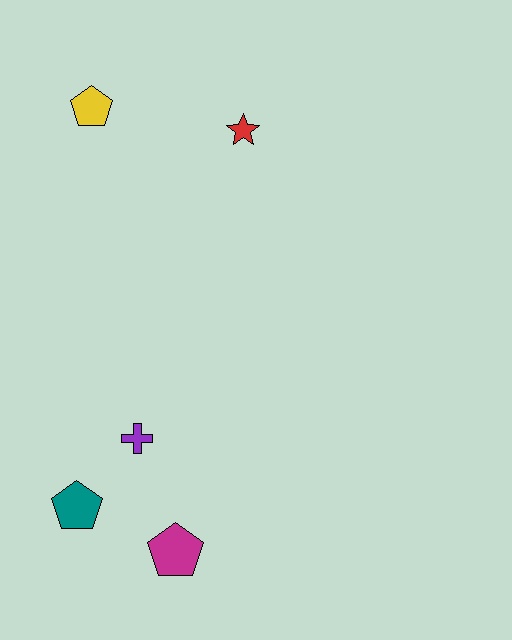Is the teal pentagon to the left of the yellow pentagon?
Yes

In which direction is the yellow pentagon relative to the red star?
The yellow pentagon is to the left of the red star.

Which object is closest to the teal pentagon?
The purple cross is closest to the teal pentagon.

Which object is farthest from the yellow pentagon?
The magenta pentagon is farthest from the yellow pentagon.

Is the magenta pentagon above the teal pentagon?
No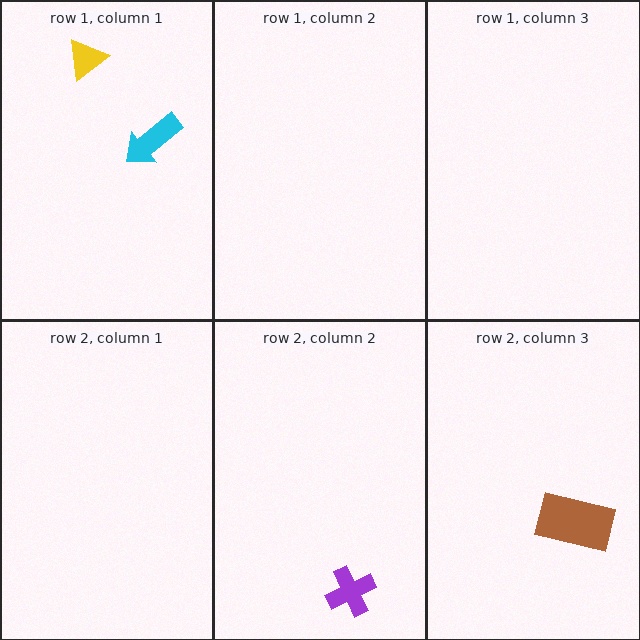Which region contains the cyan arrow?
The row 1, column 1 region.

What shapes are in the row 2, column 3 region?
The brown rectangle.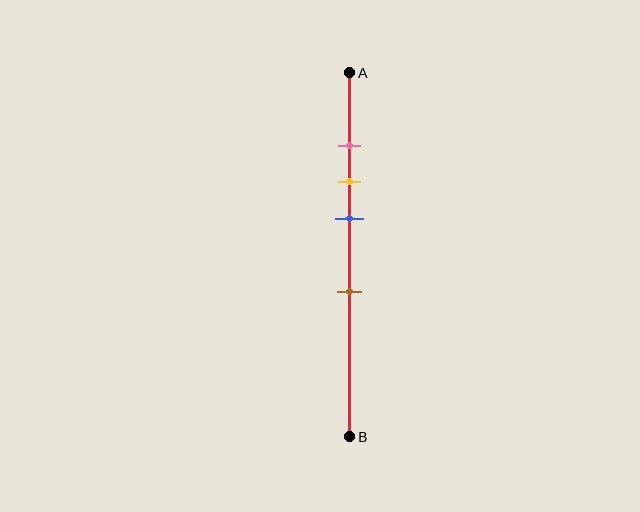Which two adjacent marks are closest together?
The pink and yellow marks are the closest adjacent pair.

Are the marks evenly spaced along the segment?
No, the marks are not evenly spaced.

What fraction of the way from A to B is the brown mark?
The brown mark is approximately 60% (0.6) of the way from A to B.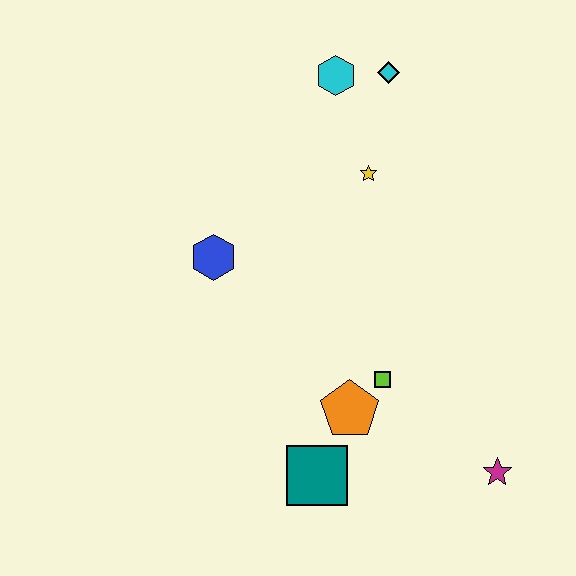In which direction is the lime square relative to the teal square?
The lime square is above the teal square.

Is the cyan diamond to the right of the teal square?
Yes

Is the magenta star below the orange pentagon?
Yes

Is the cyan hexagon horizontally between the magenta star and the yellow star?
No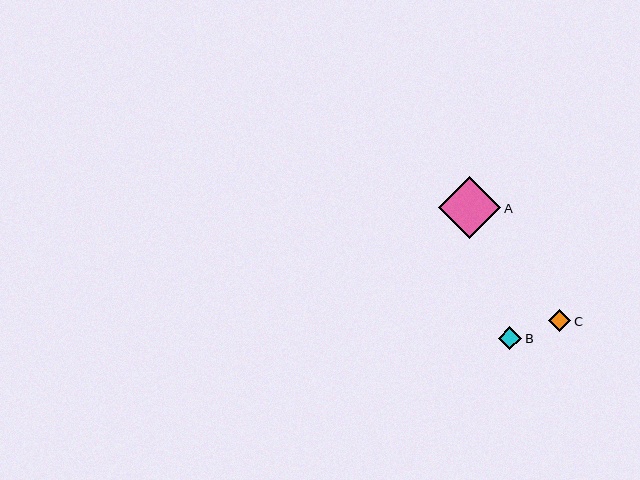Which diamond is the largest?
Diamond A is the largest with a size of approximately 62 pixels.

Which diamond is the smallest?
Diamond C is the smallest with a size of approximately 22 pixels.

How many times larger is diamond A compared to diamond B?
Diamond A is approximately 2.6 times the size of diamond B.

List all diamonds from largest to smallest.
From largest to smallest: A, B, C.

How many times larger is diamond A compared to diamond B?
Diamond A is approximately 2.6 times the size of diamond B.